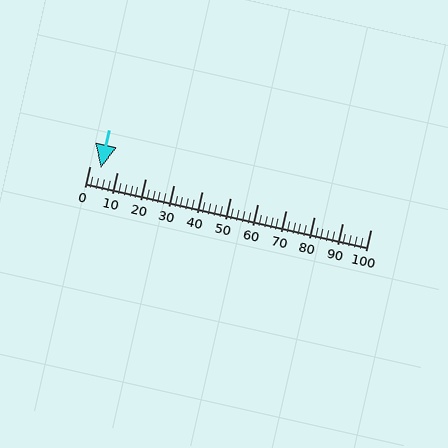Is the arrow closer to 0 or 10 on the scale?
The arrow is closer to 0.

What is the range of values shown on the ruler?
The ruler shows values from 0 to 100.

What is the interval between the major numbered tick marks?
The major tick marks are spaced 10 units apart.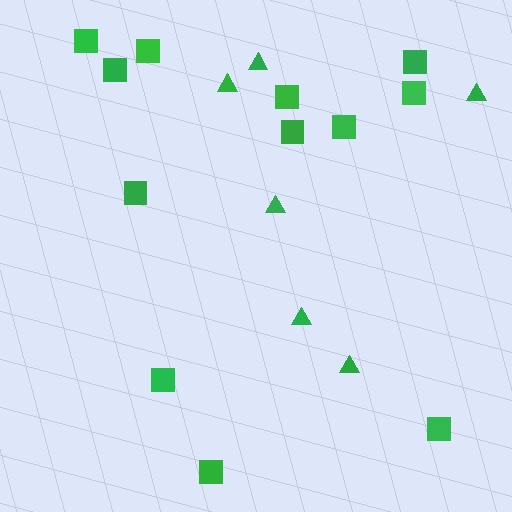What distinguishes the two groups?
There are 2 groups: one group of triangles (6) and one group of squares (12).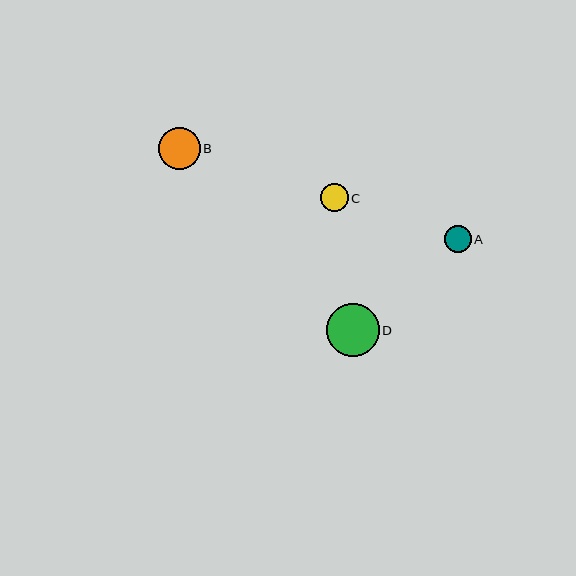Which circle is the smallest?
Circle A is the smallest with a size of approximately 27 pixels.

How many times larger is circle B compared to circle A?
Circle B is approximately 1.6 times the size of circle A.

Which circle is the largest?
Circle D is the largest with a size of approximately 53 pixels.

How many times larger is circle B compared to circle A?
Circle B is approximately 1.6 times the size of circle A.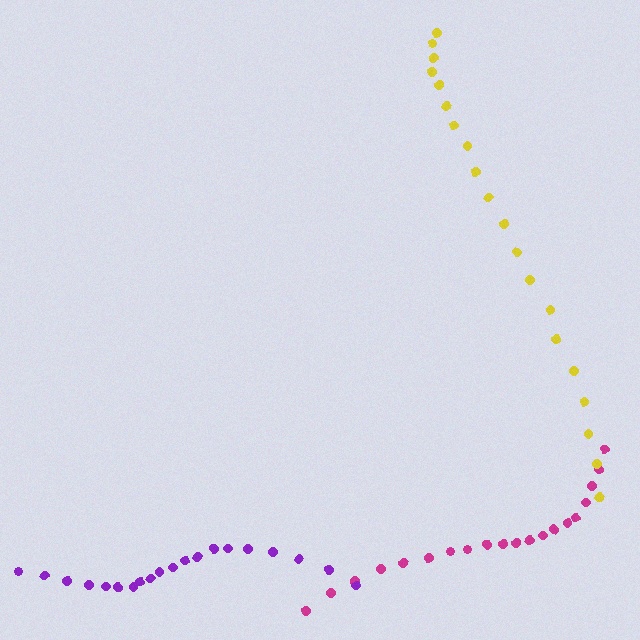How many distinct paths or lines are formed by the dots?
There are 3 distinct paths.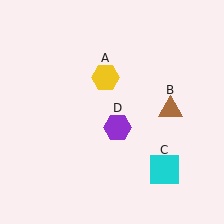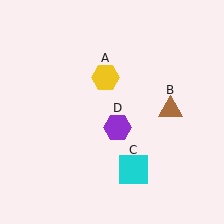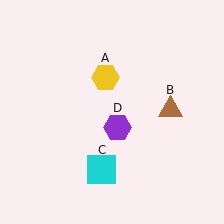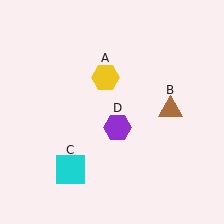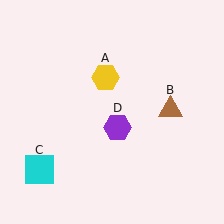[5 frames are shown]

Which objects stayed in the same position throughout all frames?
Yellow hexagon (object A) and brown triangle (object B) and purple hexagon (object D) remained stationary.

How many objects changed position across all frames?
1 object changed position: cyan square (object C).